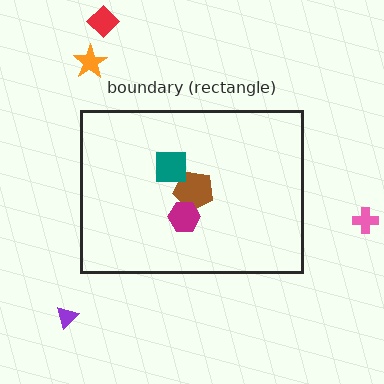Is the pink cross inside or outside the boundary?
Outside.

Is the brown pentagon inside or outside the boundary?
Inside.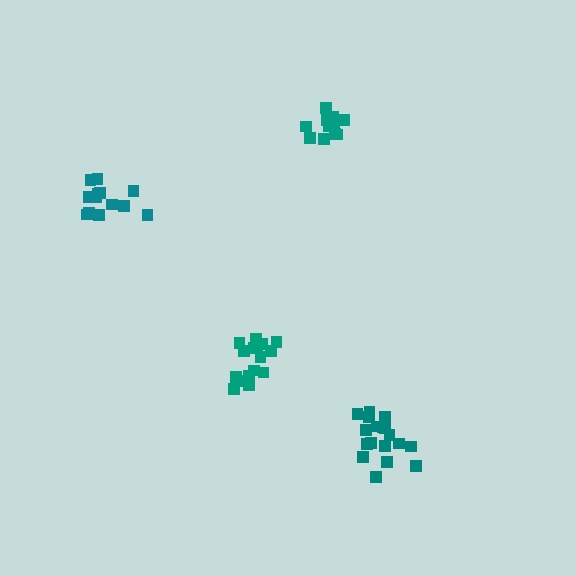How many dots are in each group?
Group 1: 18 dots, Group 2: 16 dots, Group 3: 13 dots, Group 4: 15 dots (62 total).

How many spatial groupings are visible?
There are 4 spatial groupings.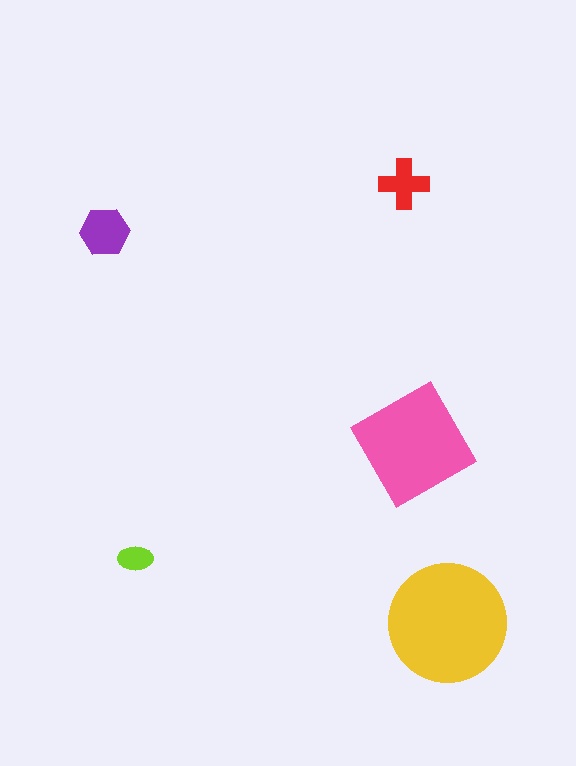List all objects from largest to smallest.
The yellow circle, the pink square, the purple hexagon, the red cross, the lime ellipse.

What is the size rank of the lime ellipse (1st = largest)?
5th.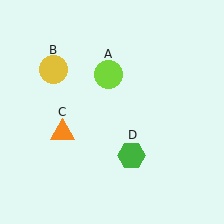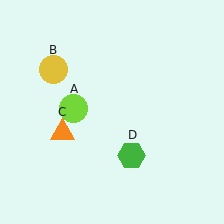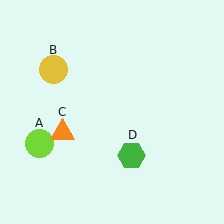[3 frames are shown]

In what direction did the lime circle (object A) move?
The lime circle (object A) moved down and to the left.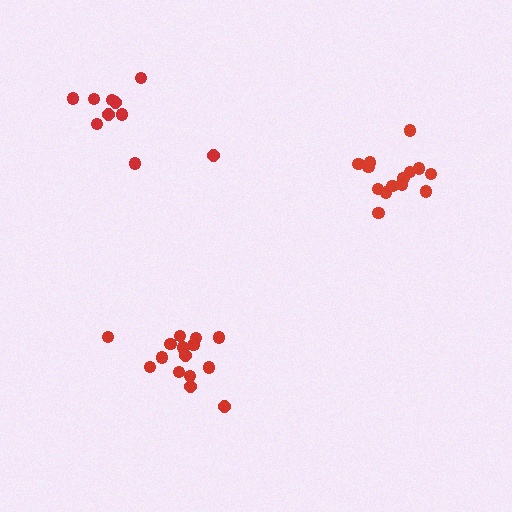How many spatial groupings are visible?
There are 3 spatial groupings.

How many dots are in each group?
Group 1: 14 dots, Group 2: 16 dots, Group 3: 10 dots (40 total).